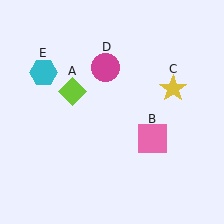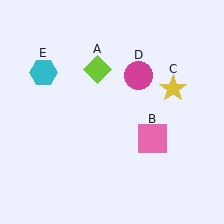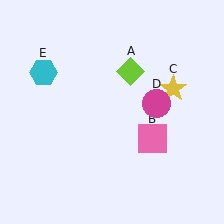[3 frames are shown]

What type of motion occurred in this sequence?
The lime diamond (object A), magenta circle (object D) rotated clockwise around the center of the scene.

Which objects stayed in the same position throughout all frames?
Pink square (object B) and yellow star (object C) and cyan hexagon (object E) remained stationary.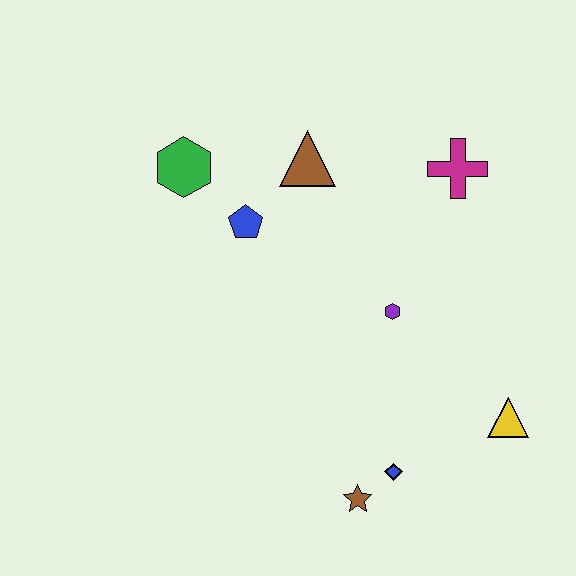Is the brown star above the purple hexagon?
No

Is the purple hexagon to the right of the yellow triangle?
No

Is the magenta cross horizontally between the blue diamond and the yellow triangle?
Yes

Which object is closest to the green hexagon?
The blue pentagon is closest to the green hexagon.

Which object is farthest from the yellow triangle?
The green hexagon is farthest from the yellow triangle.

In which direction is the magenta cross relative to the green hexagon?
The magenta cross is to the right of the green hexagon.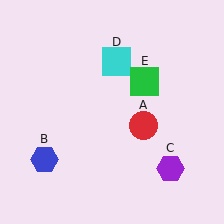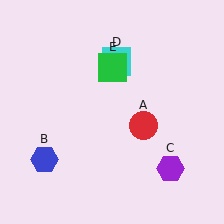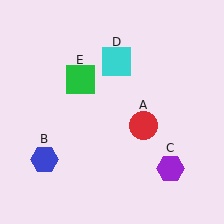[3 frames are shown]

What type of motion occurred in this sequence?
The green square (object E) rotated counterclockwise around the center of the scene.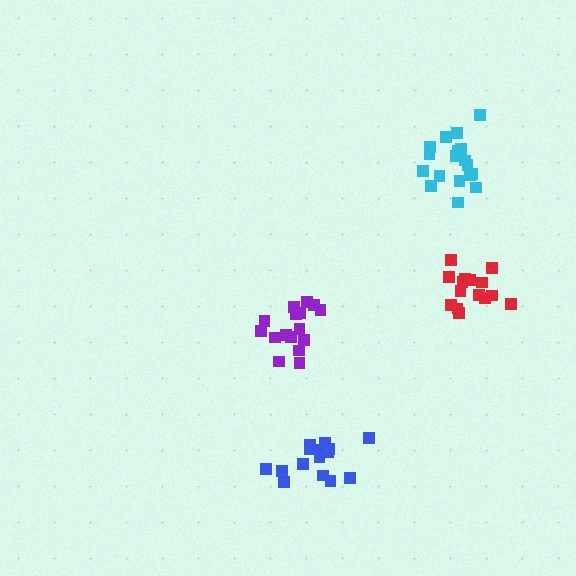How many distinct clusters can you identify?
There are 4 distinct clusters.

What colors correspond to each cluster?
The clusters are colored: blue, red, purple, cyan.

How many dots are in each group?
Group 1: 16 dots, Group 2: 16 dots, Group 3: 16 dots, Group 4: 18 dots (66 total).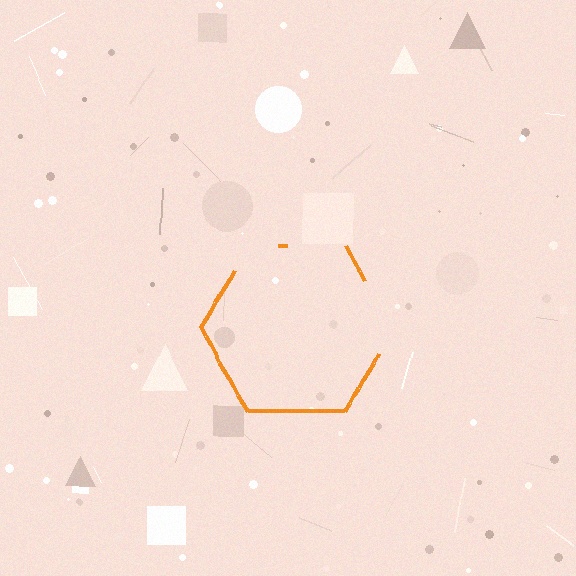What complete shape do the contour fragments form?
The contour fragments form a hexagon.